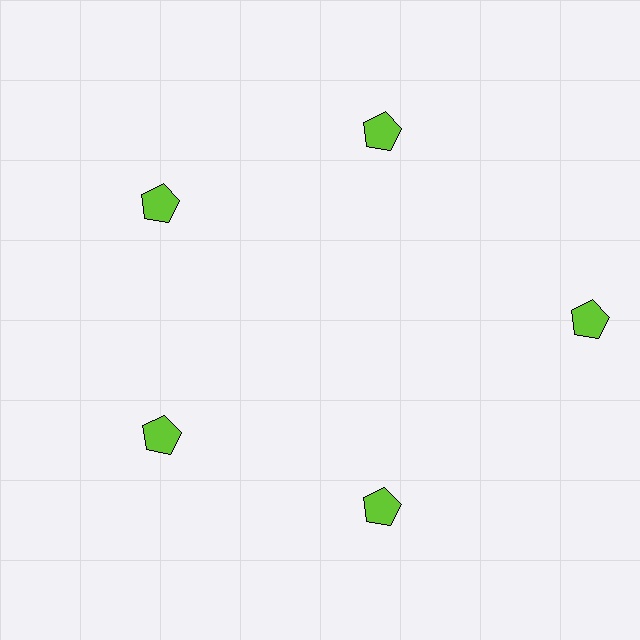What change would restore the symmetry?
The symmetry would be restored by moving it inward, back onto the ring so that all 5 pentagons sit at equal angles and equal distance from the center.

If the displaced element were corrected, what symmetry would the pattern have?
It would have 5-fold rotational symmetry — the pattern would map onto itself every 72 degrees.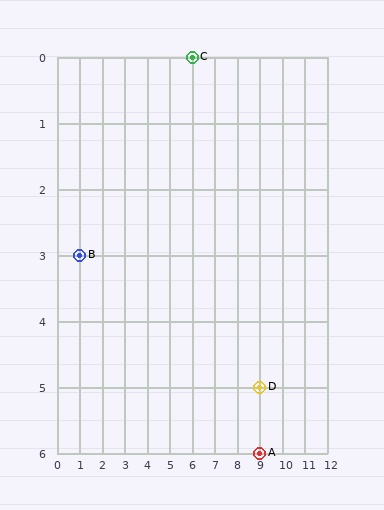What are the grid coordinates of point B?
Point B is at grid coordinates (1, 3).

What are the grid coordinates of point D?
Point D is at grid coordinates (9, 5).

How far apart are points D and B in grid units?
Points D and B are 8 columns and 2 rows apart (about 8.2 grid units diagonally).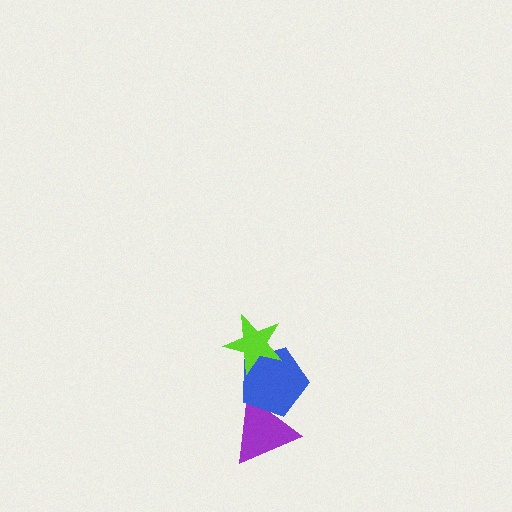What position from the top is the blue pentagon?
The blue pentagon is 2nd from the top.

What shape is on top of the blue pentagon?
The lime star is on top of the blue pentagon.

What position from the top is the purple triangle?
The purple triangle is 3rd from the top.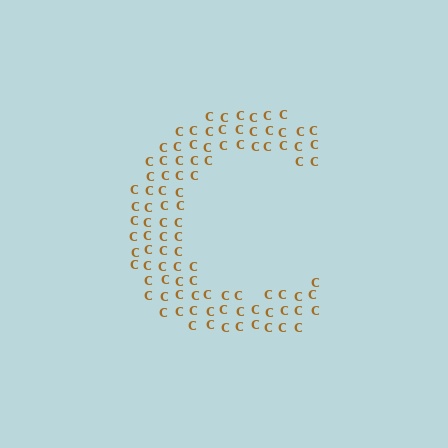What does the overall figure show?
The overall figure shows the letter C.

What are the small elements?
The small elements are letter C's.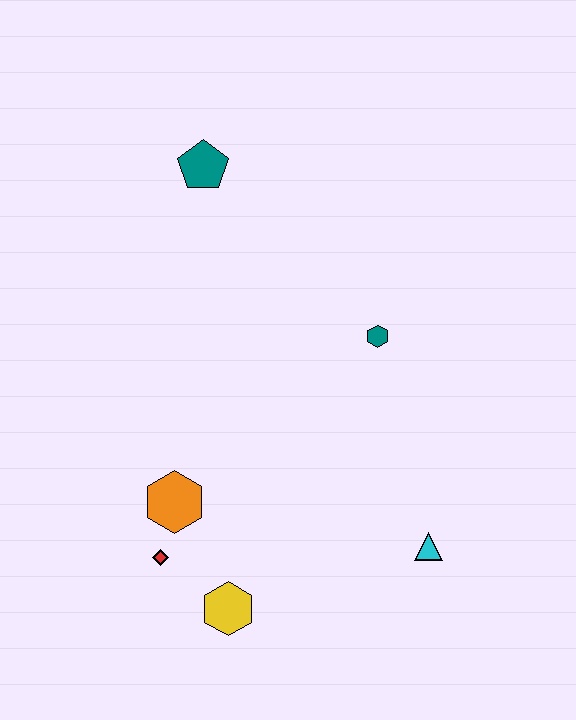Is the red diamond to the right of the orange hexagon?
No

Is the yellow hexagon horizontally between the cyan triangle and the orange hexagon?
Yes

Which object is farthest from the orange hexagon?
The teal pentagon is farthest from the orange hexagon.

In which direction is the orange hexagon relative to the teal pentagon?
The orange hexagon is below the teal pentagon.